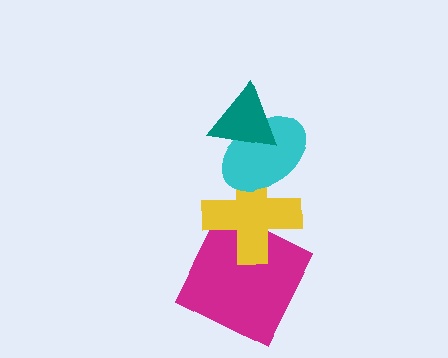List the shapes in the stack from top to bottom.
From top to bottom: the teal triangle, the cyan ellipse, the yellow cross, the magenta square.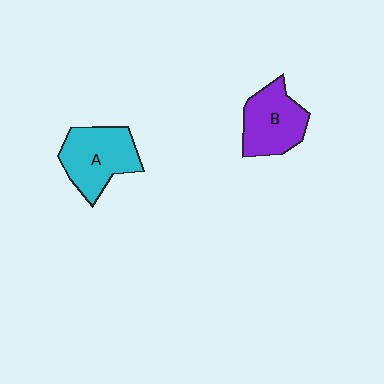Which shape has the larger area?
Shape A (cyan).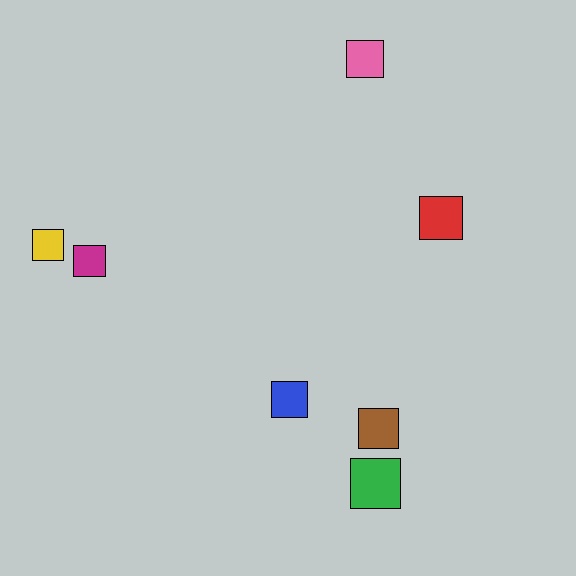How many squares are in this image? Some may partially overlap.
There are 7 squares.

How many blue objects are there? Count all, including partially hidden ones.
There is 1 blue object.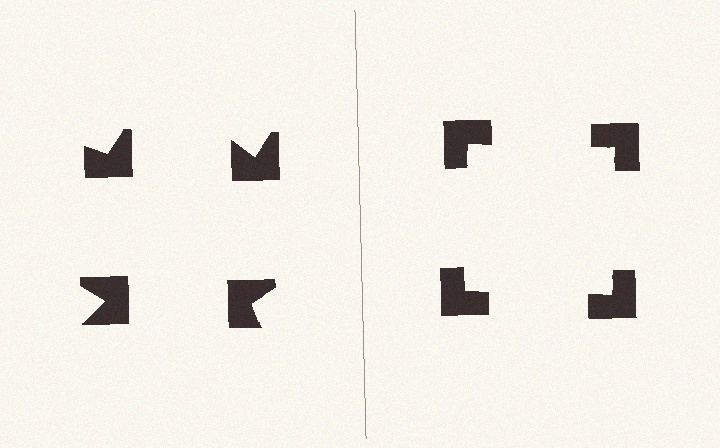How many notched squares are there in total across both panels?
8 — 4 on each side.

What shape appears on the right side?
An illusory square.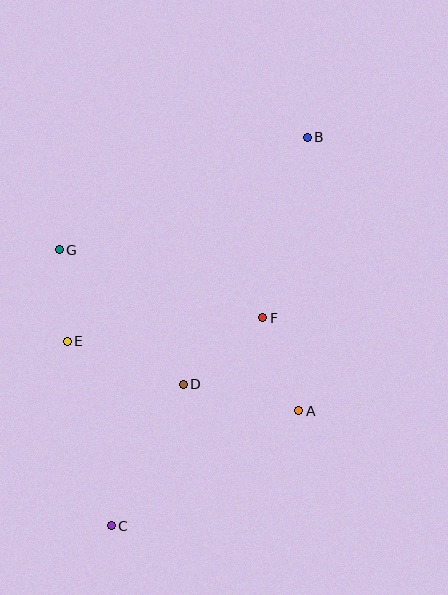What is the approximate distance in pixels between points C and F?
The distance between C and F is approximately 257 pixels.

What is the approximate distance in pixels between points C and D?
The distance between C and D is approximately 159 pixels.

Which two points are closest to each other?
Points E and G are closest to each other.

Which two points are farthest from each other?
Points B and C are farthest from each other.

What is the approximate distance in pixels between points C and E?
The distance between C and E is approximately 190 pixels.